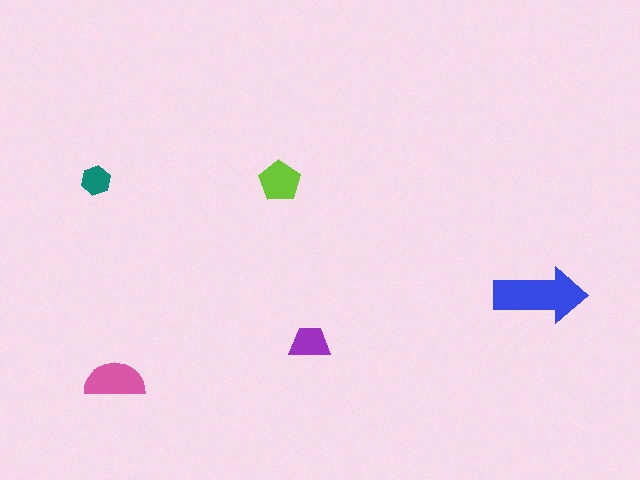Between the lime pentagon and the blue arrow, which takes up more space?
The blue arrow.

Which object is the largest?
The blue arrow.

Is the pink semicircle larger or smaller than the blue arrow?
Smaller.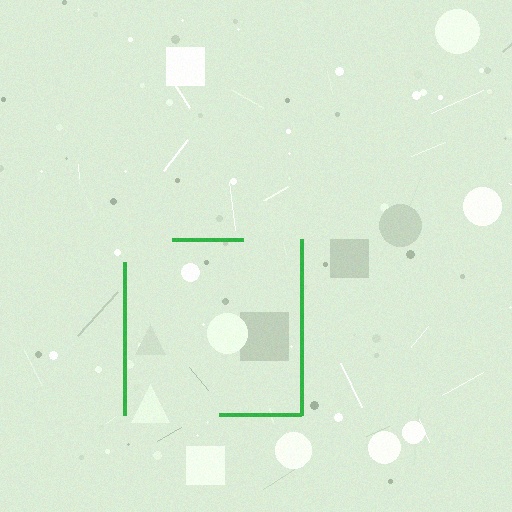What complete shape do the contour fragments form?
The contour fragments form a square.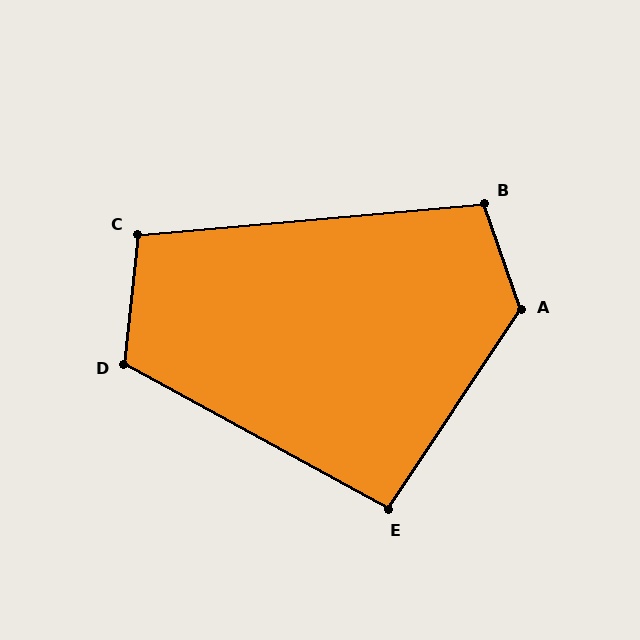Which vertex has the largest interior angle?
A, at approximately 127 degrees.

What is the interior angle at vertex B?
Approximately 104 degrees (obtuse).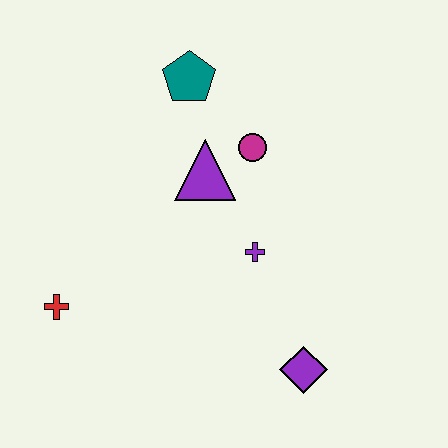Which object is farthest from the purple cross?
The red cross is farthest from the purple cross.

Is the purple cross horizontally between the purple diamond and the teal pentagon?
Yes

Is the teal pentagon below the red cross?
No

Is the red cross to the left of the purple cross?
Yes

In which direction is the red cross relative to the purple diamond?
The red cross is to the left of the purple diamond.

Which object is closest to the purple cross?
The purple triangle is closest to the purple cross.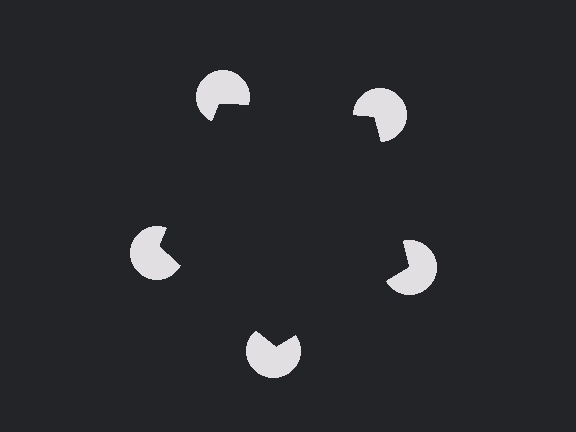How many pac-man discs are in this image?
There are 5 — one at each vertex of the illusory pentagon.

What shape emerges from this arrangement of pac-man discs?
An illusory pentagon — its edges are inferred from the aligned wedge cuts in the pac-man discs, not physically drawn.